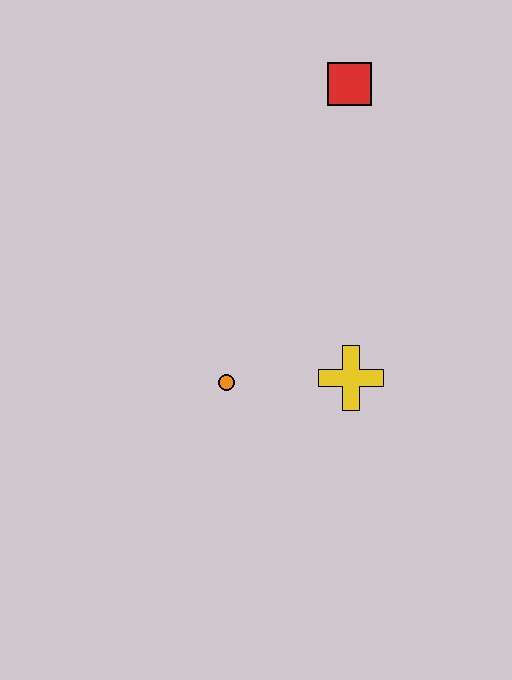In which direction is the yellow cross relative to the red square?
The yellow cross is below the red square.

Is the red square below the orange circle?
No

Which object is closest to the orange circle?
The yellow cross is closest to the orange circle.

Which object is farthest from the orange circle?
The red square is farthest from the orange circle.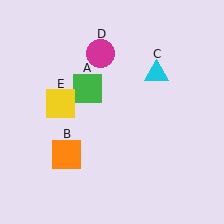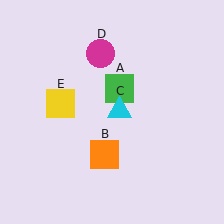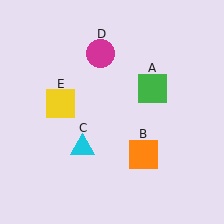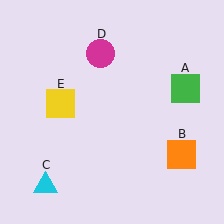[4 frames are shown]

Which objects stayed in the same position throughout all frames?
Magenta circle (object D) and yellow square (object E) remained stationary.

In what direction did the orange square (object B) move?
The orange square (object B) moved right.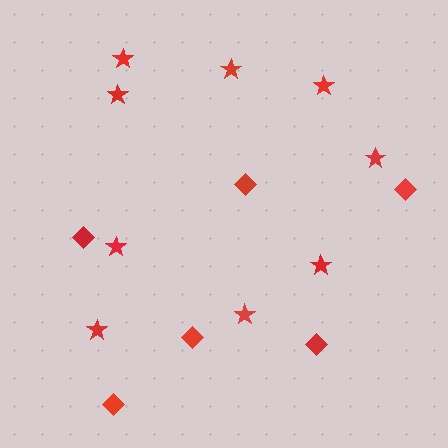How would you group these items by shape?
There are 2 groups: one group of stars (9) and one group of diamonds (6).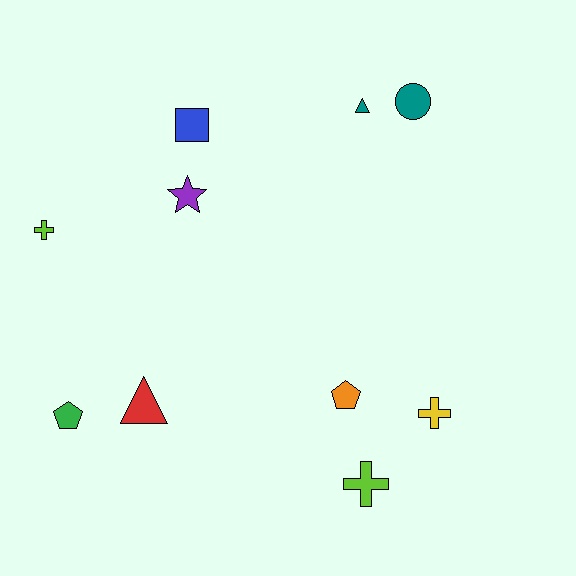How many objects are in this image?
There are 10 objects.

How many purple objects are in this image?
There is 1 purple object.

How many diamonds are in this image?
There are no diamonds.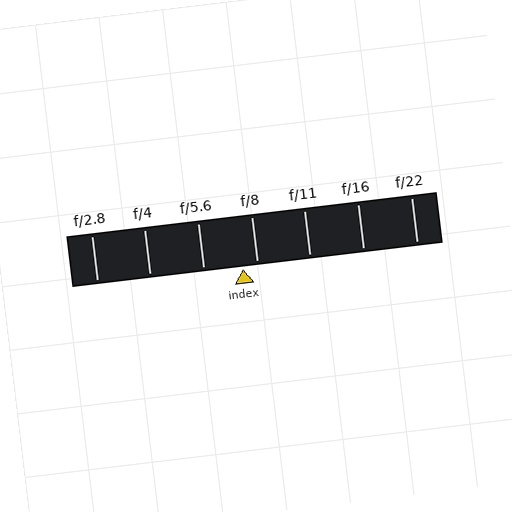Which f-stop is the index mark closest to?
The index mark is closest to f/8.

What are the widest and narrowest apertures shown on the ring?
The widest aperture shown is f/2.8 and the narrowest is f/22.